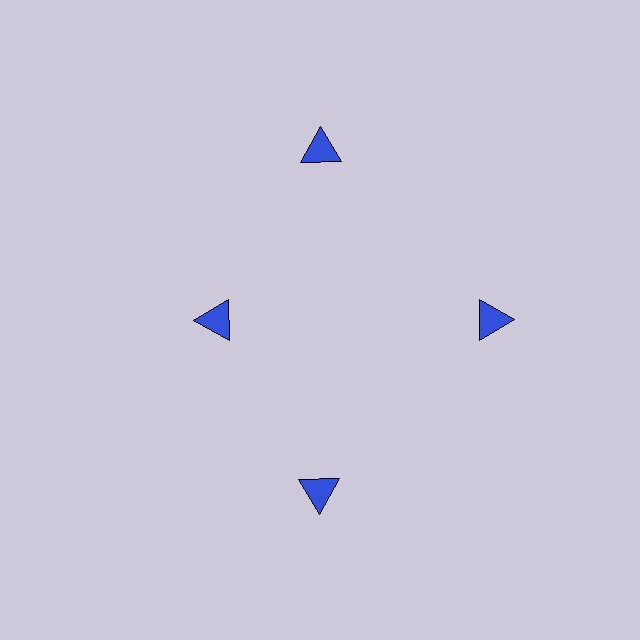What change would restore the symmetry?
The symmetry would be restored by moving it outward, back onto the ring so that all 4 triangles sit at equal angles and equal distance from the center.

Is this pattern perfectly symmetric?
No. The 4 blue triangles are arranged in a ring, but one element near the 9 o'clock position is pulled inward toward the center, breaking the 4-fold rotational symmetry.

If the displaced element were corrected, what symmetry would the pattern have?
It would have 4-fold rotational symmetry — the pattern would map onto itself every 90 degrees.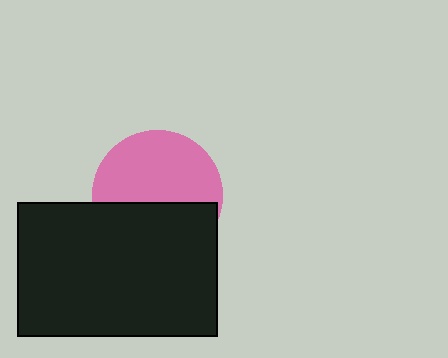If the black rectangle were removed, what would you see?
You would see the complete pink circle.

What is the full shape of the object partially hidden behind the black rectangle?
The partially hidden object is a pink circle.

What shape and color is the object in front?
The object in front is a black rectangle.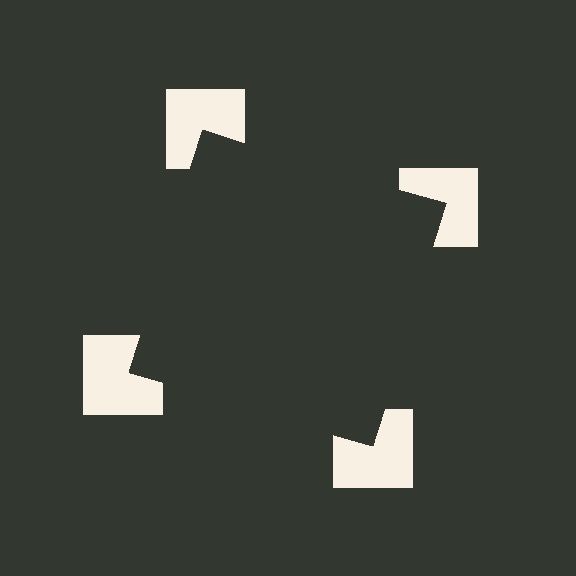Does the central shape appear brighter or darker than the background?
It typically appears slightly darker than the background, even though no actual brightness change is drawn.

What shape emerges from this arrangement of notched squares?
An illusory square — its edges are inferred from the aligned wedge cuts in the notched squares, not physically drawn.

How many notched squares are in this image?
There are 4 — one at each vertex of the illusory square.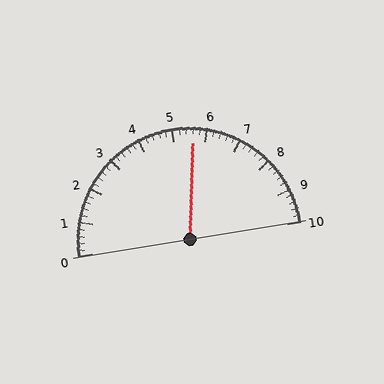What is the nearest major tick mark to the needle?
The nearest major tick mark is 6.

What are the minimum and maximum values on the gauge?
The gauge ranges from 0 to 10.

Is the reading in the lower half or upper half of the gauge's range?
The reading is in the upper half of the range (0 to 10).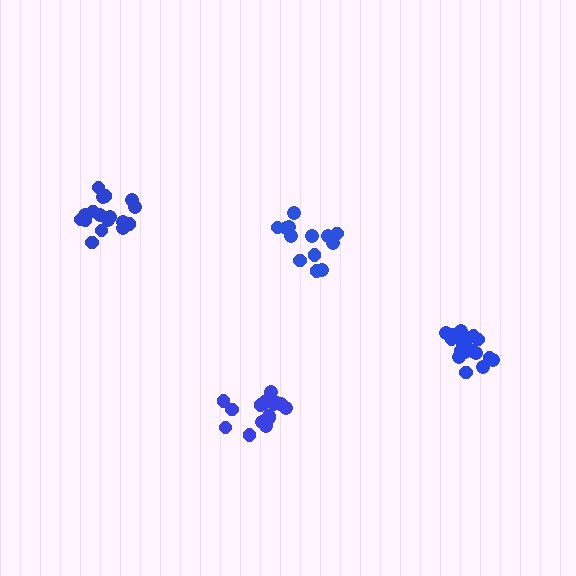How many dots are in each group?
Group 1: 19 dots, Group 2: 17 dots, Group 3: 13 dots, Group 4: 17 dots (66 total).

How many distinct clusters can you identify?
There are 4 distinct clusters.